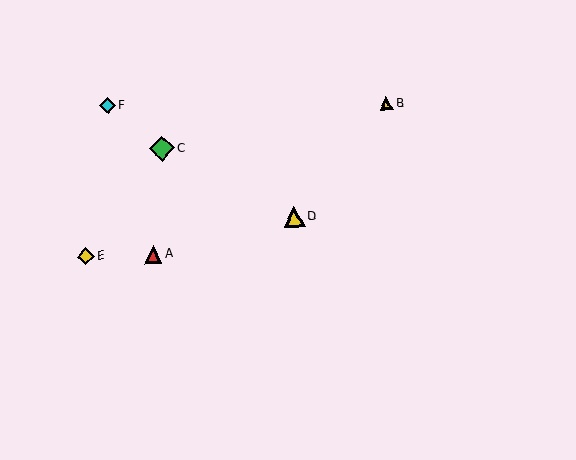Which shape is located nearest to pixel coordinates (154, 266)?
The red triangle (labeled A) at (153, 254) is nearest to that location.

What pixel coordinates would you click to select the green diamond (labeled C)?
Click at (162, 148) to select the green diamond C.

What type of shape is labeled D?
Shape D is a yellow triangle.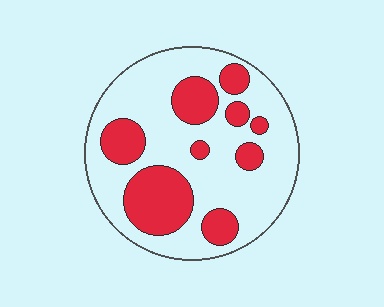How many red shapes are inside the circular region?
9.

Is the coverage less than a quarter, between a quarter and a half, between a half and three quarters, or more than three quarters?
Between a quarter and a half.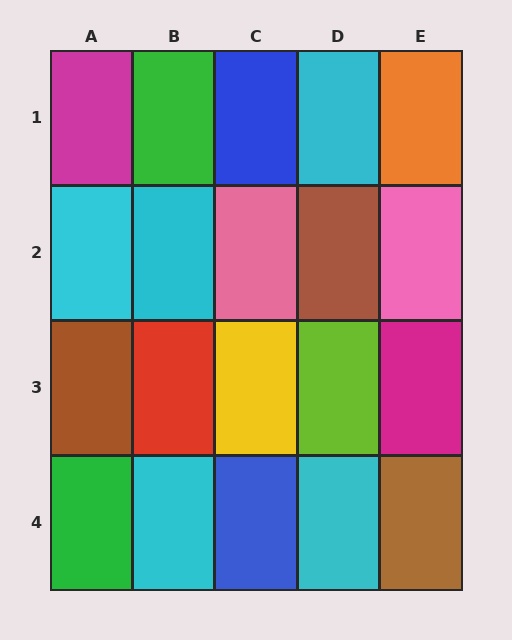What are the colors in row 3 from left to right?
Brown, red, yellow, lime, magenta.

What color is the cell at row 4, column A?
Green.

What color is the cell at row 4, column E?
Brown.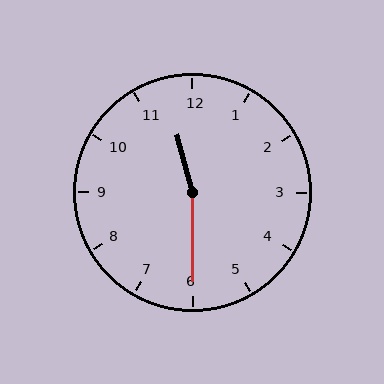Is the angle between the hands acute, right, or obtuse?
It is obtuse.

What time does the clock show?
11:30.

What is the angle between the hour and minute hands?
Approximately 165 degrees.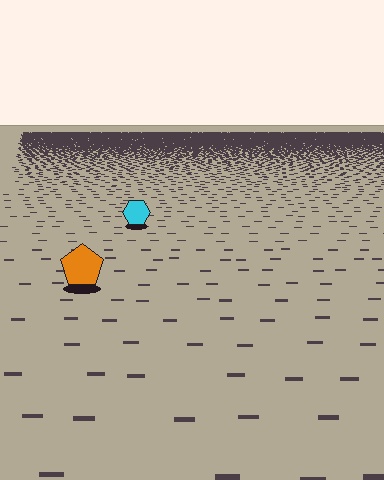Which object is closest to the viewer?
The orange pentagon is closest. The texture marks near it are larger and more spread out.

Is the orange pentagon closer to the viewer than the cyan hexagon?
Yes. The orange pentagon is closer — you can tell from the texture gradient: the ground texture is coarser near it.